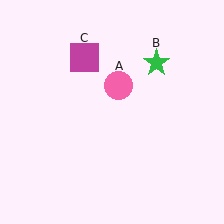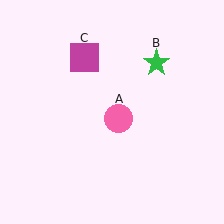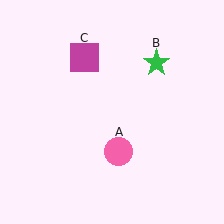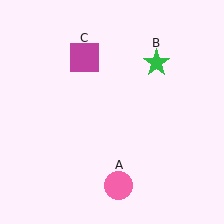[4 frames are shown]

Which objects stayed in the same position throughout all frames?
Green star (object B) and magenta square (object C) remained stationary.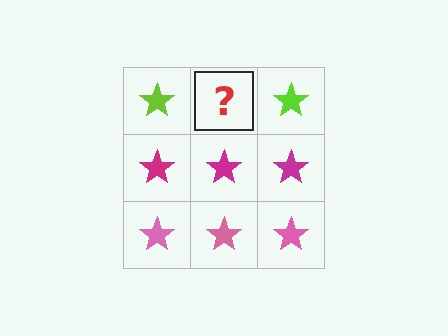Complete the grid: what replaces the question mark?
The question mark should be replaced with a lime star.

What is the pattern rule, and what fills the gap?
The rule is that each row has a consistent color. The gap should be filled with a lime star.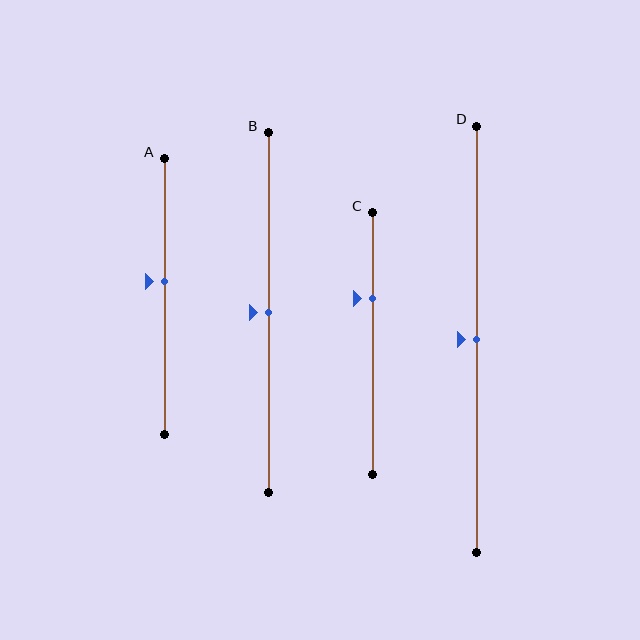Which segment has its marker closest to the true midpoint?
Segment B has its marker closest to the true midpoint.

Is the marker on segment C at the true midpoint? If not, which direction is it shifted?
No, the marker on segment C is shifted upward by about 17% of the segment length.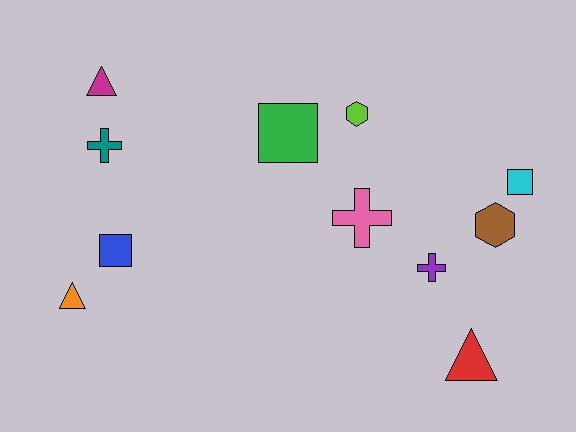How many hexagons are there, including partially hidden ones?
There are 2 hexagons.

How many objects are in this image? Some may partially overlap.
There are 11 objects.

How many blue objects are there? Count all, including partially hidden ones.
There is 1 blue object.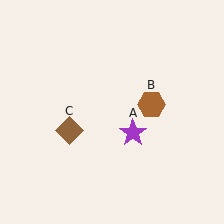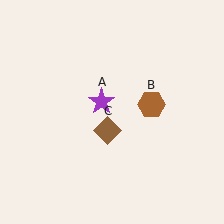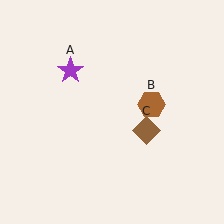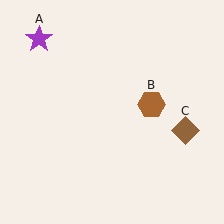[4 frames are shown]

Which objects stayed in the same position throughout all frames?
Brown hexagon (object B) remained stationary.